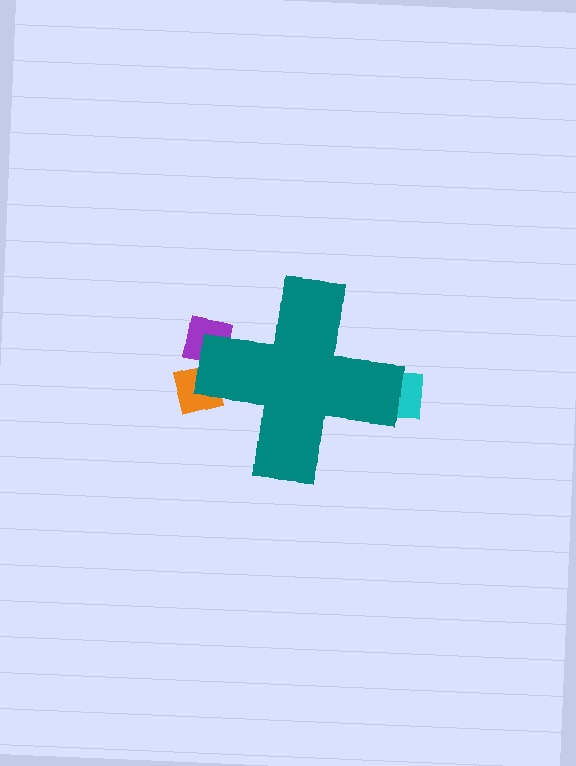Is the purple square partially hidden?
Yes, the purple square is partially hidden behind the teal cross.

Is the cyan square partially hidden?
Yes, the cyan square is partially hidden behind the teal cross.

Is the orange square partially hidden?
Yes, the orange square is partially hidden behind the teal cross.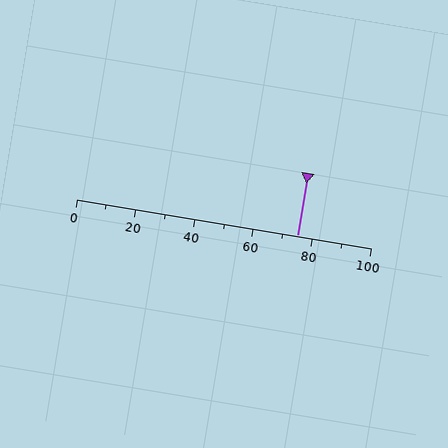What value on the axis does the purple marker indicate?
The marker indicates approximately 75.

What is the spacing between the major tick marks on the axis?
The major ticks are spaced 20 apart.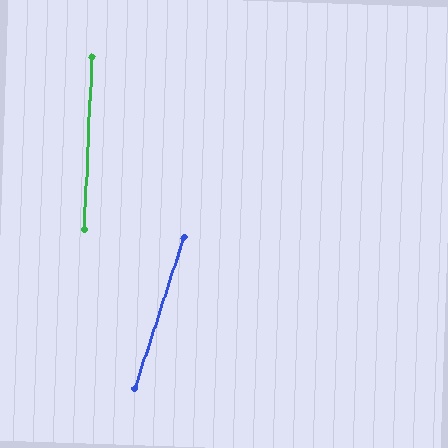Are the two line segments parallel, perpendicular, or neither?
Neither parallel nor perpendicular — they differ by about 15°.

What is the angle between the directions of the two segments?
Approximately 15 degrees.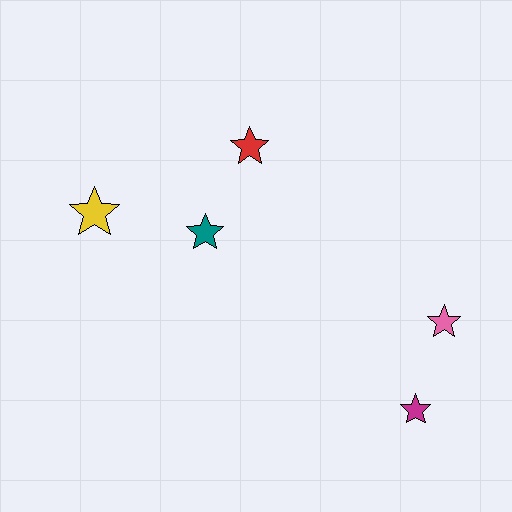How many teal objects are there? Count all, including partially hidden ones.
There is 1 teal object.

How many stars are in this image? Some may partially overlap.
There are 5 stars.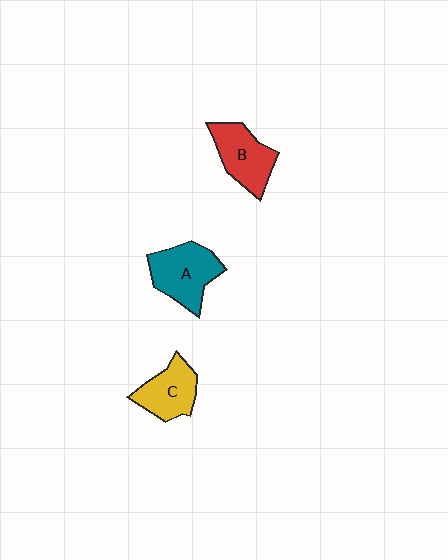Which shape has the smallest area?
Shape C (yellow).